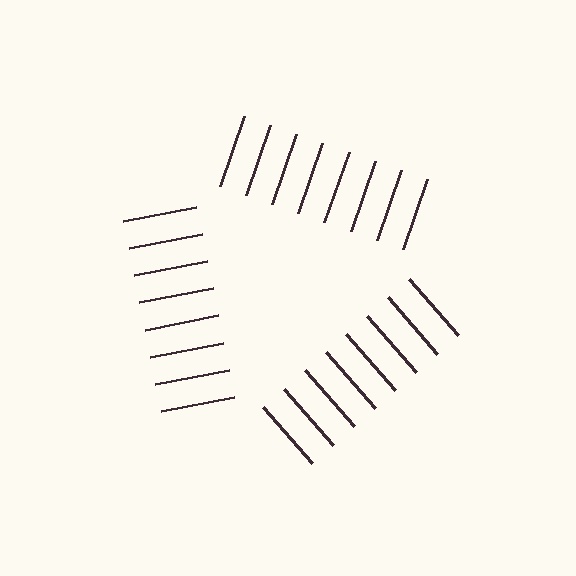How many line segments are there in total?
24 — 8 along each of the 3 edges.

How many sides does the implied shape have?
3 sides — the line-ends trace a triangle.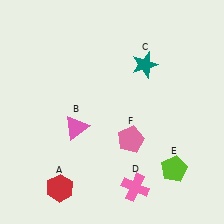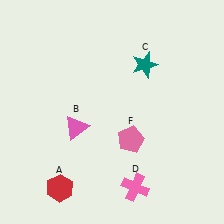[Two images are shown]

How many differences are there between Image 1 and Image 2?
There is 1 difference between the two images.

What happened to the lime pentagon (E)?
The lime pentagon (E) was removed in Image 2. It was in the bottom-right area of Image 1.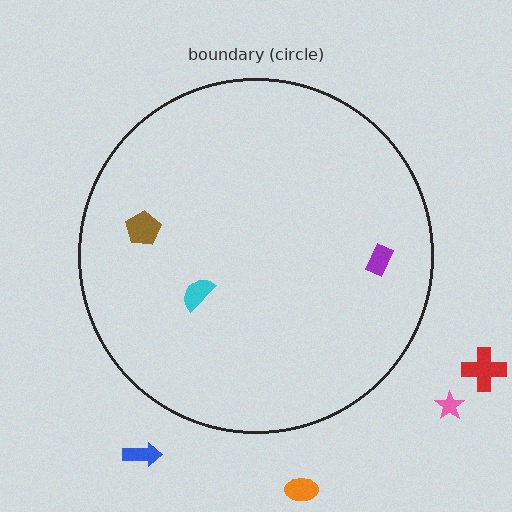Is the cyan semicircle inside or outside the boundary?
Inside.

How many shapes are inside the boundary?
3 inside, 4 outside.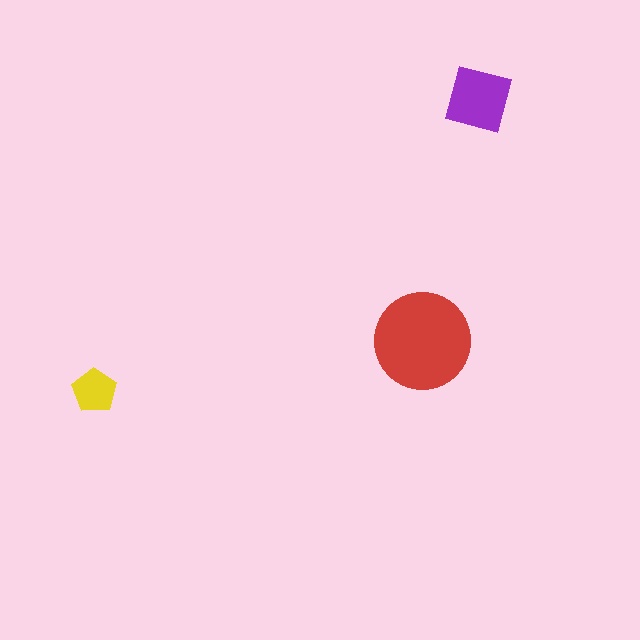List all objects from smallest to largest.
The yellow pentagon, the purple square, the red circle.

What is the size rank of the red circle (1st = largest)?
1st.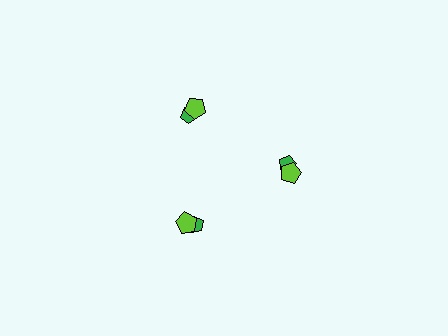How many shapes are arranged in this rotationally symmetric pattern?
There are 6 shapes, arranged in 3 groups of 2.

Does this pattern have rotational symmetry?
Yes, this pattern has 3-fold rotational symmetry. It looks the same after rotating 120 degrees around the center.